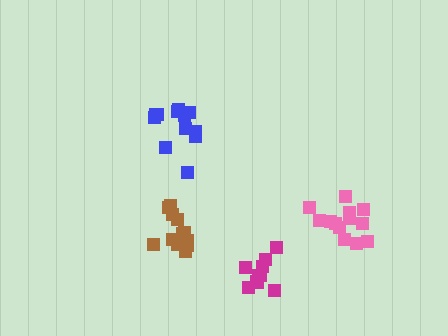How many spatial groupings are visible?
There are 4 spatial groupings.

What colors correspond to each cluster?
The clusters are colored: brown, magenta, blue, pink.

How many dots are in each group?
Group 1: 12 dots, Group 2: 10 dots, Group 3: 13 dots, Group 4: 13 dots (48 total).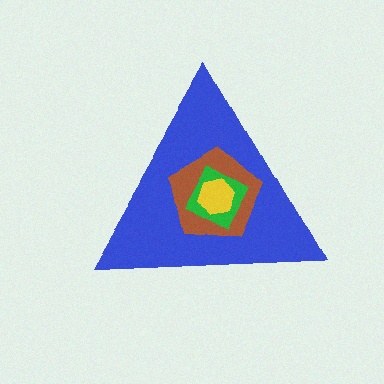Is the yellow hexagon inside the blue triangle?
Yes.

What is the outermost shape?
The blue triangle.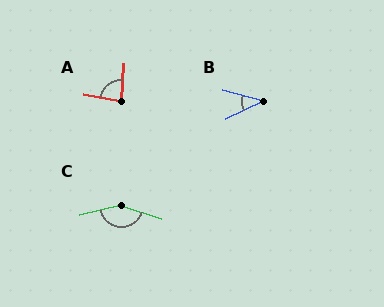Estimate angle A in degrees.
Approximately 82 degrees.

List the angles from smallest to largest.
B (41°), A (82°), C (149°).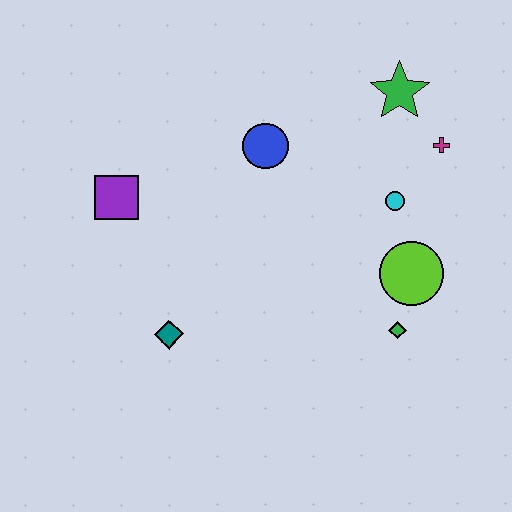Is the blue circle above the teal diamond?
Yes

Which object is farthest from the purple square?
The magenta cross is farthest from the purple square.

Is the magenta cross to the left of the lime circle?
No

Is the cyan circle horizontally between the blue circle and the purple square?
No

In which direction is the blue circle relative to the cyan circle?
The blue circle is to the left of the cyan circle.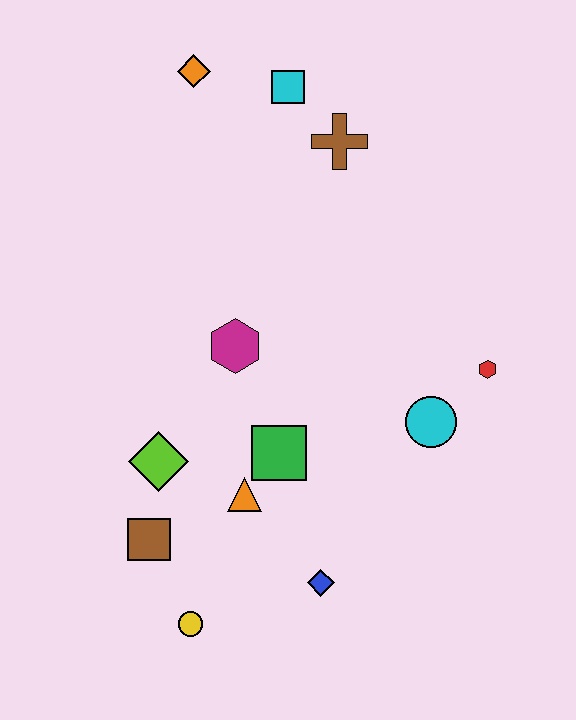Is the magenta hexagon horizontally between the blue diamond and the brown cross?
No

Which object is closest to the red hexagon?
The cyan circle is closest to the red hexagon.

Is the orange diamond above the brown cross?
Yes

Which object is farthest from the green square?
The orange diamond is farthest from the green square.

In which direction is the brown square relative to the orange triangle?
The brown square is to the left of the orange triangle.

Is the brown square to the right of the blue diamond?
No